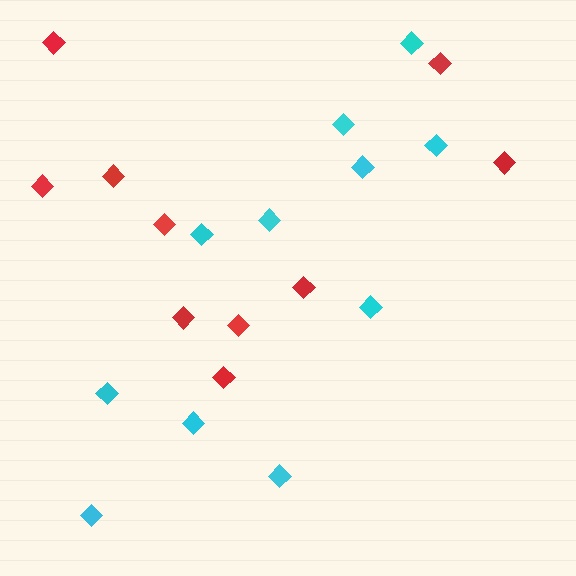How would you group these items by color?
There are 2 groups: one group of cyan diamonds (11) and one group of red diamonds (10).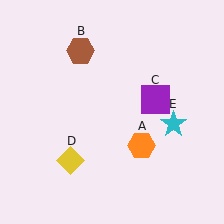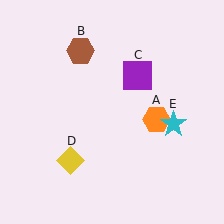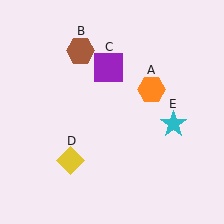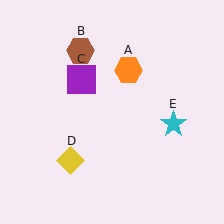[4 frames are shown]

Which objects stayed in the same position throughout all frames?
Brown hexagon (object B) and yellow diamond (object D) and cyan star (object E) remained stationary.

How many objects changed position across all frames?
2 objects changed position: orange hexagon (object A), purple square (object C).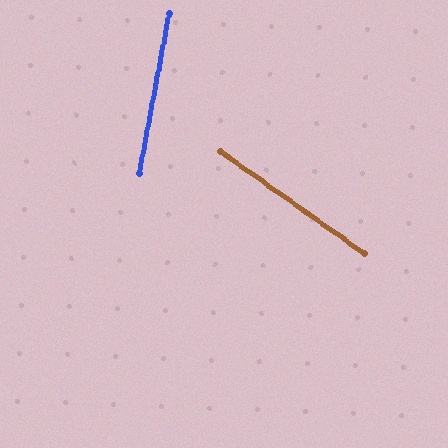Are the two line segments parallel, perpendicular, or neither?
Neither parallel nor perpendicular — they differ by about 66°.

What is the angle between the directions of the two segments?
Approximately 66 degrees.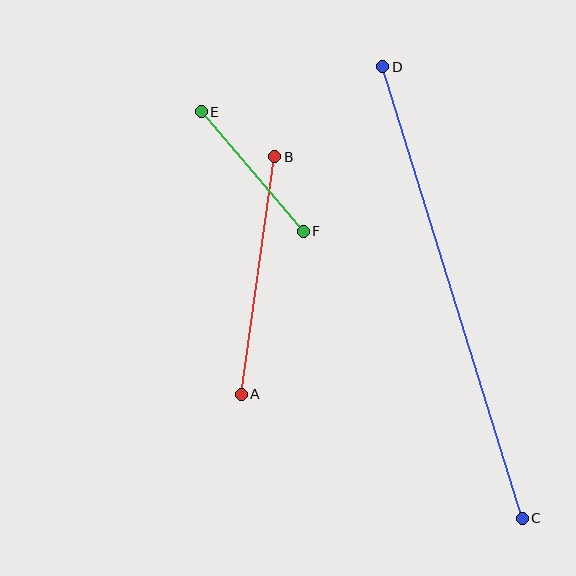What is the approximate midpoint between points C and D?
The midpoint is at approximately (453, 293) pixels.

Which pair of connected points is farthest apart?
Points C and D are farthest apart.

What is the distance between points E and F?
The distance is approximately 157 pixels.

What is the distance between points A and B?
The distance is approximately 240 pixels.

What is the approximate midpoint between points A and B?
The midpoint is at approximately (258, 275) pixels.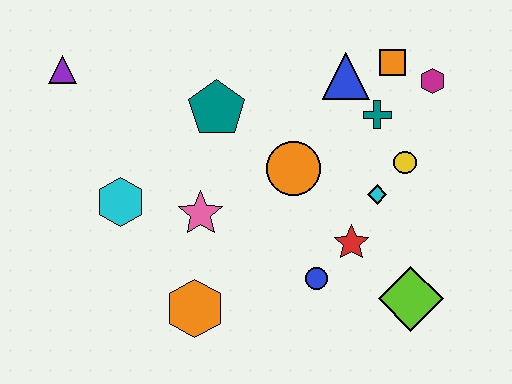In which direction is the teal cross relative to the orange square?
The teal cross is below the orange square.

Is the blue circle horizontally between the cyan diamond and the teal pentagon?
Yes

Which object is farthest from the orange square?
The purple triangle is farthest from the orange square.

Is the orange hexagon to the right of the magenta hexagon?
No